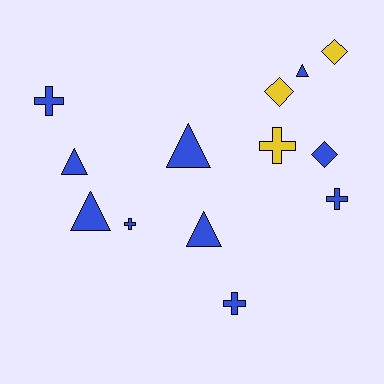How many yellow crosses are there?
There is 1 yellow cross.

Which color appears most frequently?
Blue, with 10 objects.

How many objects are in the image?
There are 13 objects.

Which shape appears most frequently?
Triangle, with 5 objects.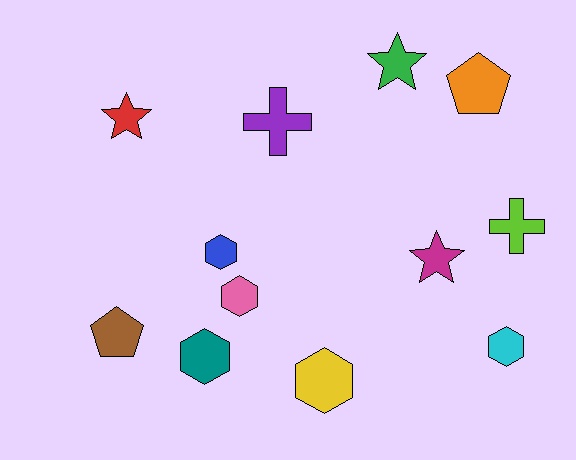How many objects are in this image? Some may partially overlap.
There are 12 objects.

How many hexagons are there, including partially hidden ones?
There are 5 hexagons.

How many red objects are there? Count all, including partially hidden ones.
There is 1 red object.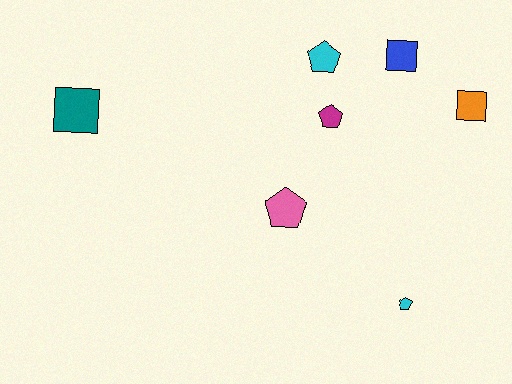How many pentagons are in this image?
There are 4 pentagons.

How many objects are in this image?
There are 7 objects.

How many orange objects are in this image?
There is 1 orange object.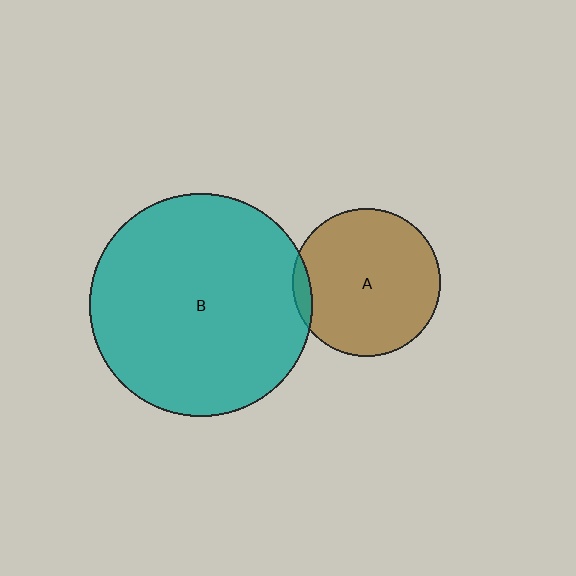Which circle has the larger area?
Circle B (teal).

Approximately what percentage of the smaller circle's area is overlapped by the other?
Approximately 5%.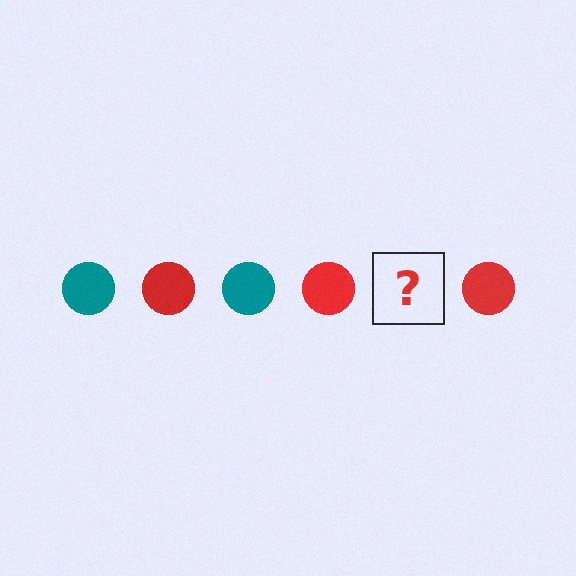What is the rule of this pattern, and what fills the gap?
The rule is that the pattern cycles through teal, red circles. The gap should be filled with a teal circle.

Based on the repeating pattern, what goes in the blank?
The blank should be a teal circle.